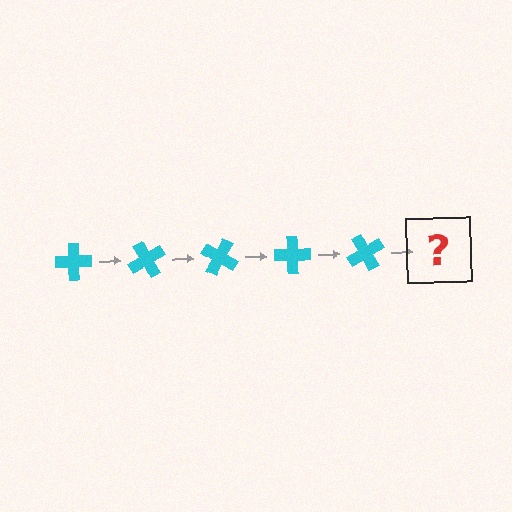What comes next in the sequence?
The next element should be a cyan cross rotated 300 degrees.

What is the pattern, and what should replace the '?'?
The pattern is that the cross rotates 60 degrees each step. The '?' should be a cyan cross rotated 300 degrees.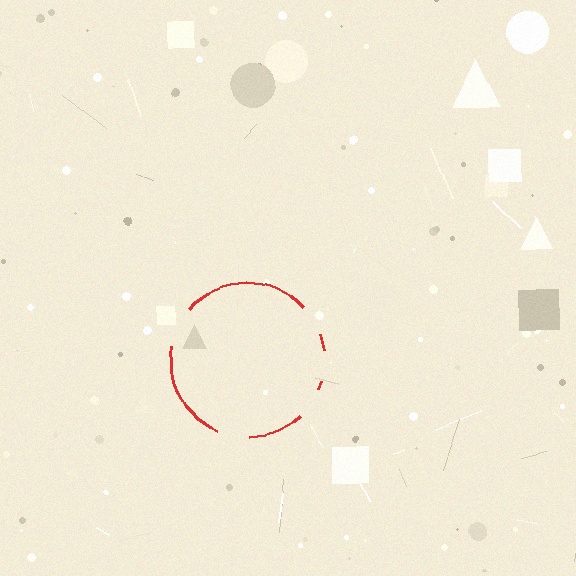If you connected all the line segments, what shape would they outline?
They would outline a circle.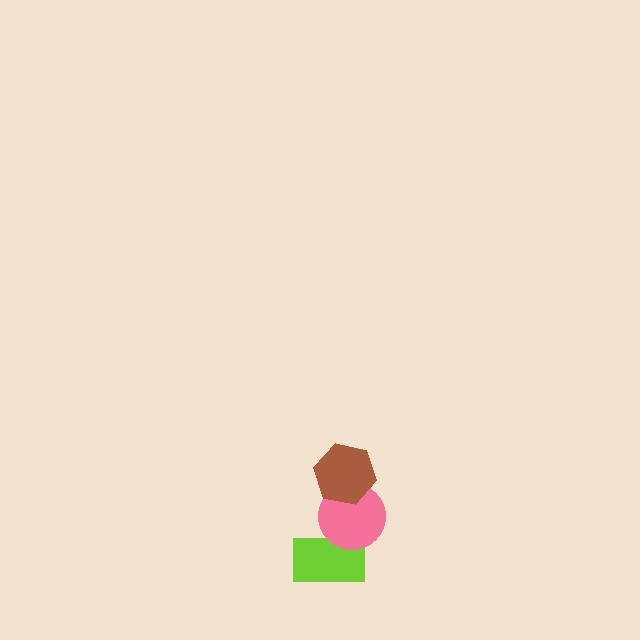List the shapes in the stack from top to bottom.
From top to bottom: the brown hexagon, the pink circle, the lime rectangle.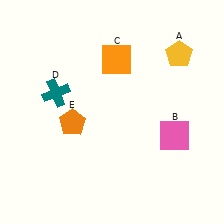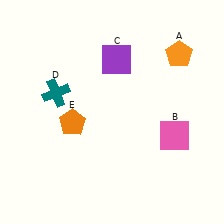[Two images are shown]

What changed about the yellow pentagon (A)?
In Image 1, A is yellow. In Image 2, it changed to orange.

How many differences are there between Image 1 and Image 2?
There are 2 differences between the two images.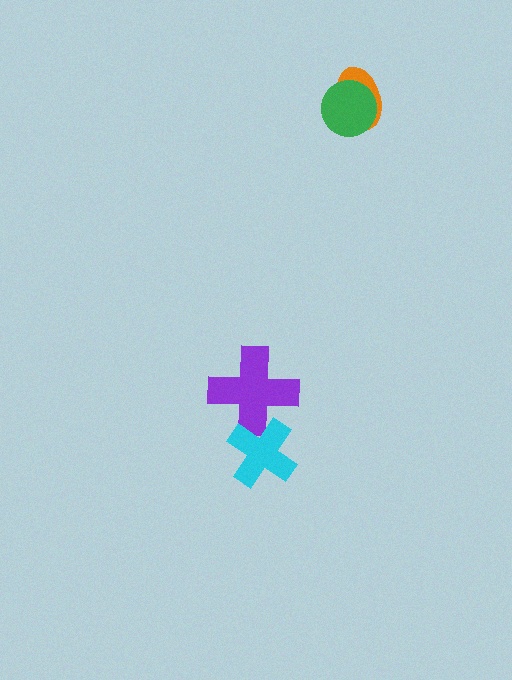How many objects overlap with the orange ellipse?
1 object overlaps with the orange ellipse.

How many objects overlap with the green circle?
1 object overlaps with the green circle.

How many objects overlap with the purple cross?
1 object overlaps with the purple cross.